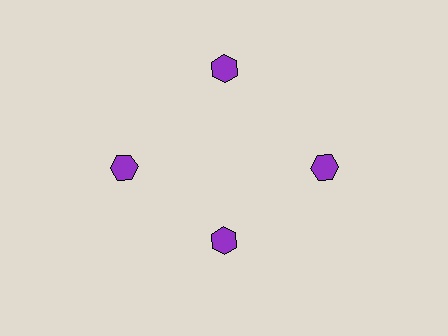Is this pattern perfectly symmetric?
No. The 4 purple hexagons are arranged in a ring, but one element near the 6 o'clock position is pulled inward toward the center, breaking the 4-fold rotational symmetry.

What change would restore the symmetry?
The symmetry would be restored by moving it outward, back onto the ring so that all 4 hexagons sit at equal angles and equal distance from the center.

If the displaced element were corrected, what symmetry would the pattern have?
It would have 4-fold rotational symmetry — the pattern would map onto itself every 90 degrees.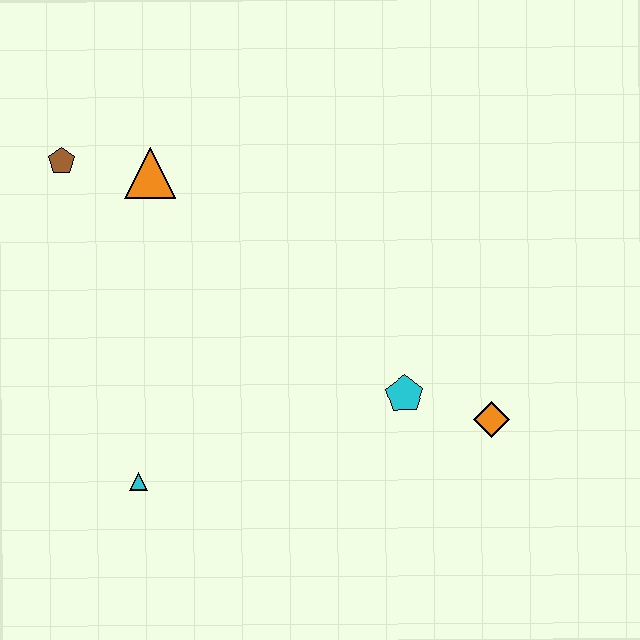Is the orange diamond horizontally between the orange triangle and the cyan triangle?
No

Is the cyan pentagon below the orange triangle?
Yes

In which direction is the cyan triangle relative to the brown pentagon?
The cyan triangle is below the brown pentagon.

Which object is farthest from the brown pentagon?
The orange diamond is farthest from the brown pentagon.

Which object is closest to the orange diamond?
The cyan pentagon is closest to the orange diamond.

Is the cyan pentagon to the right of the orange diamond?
No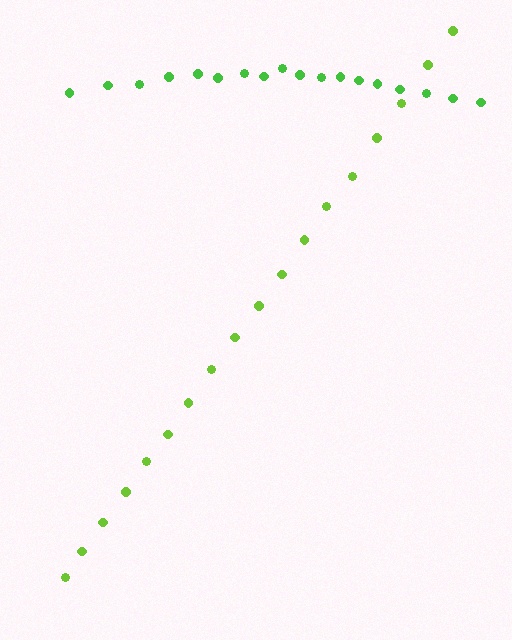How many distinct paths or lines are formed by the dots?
There are 2 distinct paths.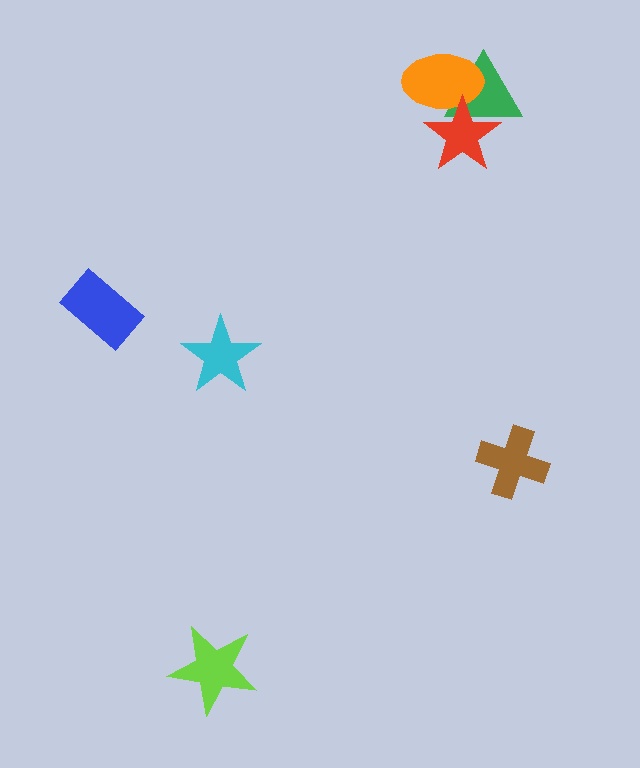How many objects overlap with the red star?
2 objects overlap with the red star.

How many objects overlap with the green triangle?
2 objects overlap with the green triangle.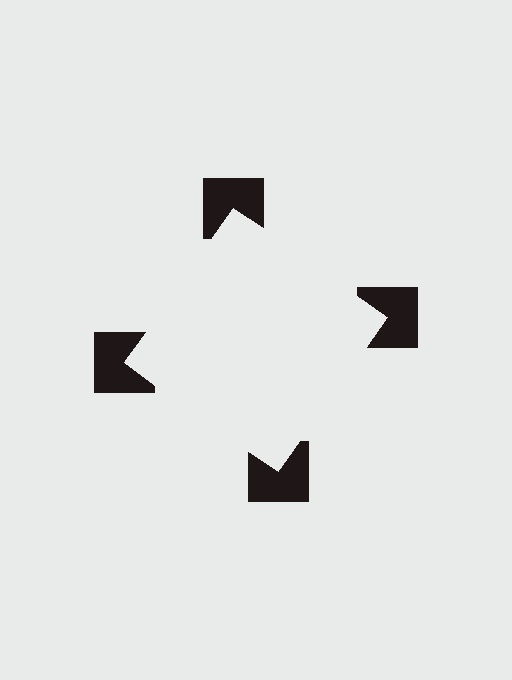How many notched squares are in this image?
There are 4 — one at each vertex of the illusory square.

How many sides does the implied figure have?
4 sides.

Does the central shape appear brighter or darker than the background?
It typically appears slightly brighter than the background, even though no actual brightness change is drawn.